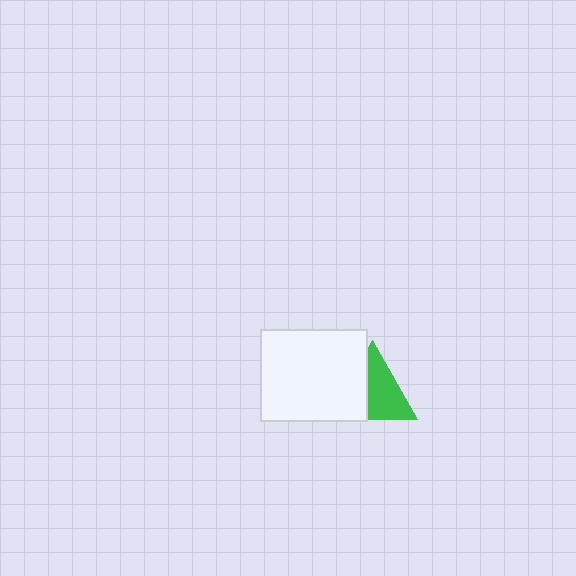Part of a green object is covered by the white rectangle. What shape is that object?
It is a triangle.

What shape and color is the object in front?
The object in front is a white rectangle.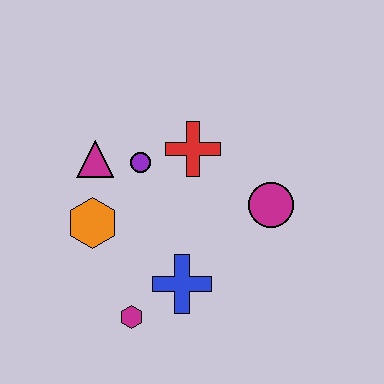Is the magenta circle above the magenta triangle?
No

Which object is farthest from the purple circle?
The magenta hexagon is farthest from the purple circle.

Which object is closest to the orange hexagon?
The magenta triangle is closest to the orange hexagon.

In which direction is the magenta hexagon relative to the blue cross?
The magenta hexagon is to the left of the blue cross.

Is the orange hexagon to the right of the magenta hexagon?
No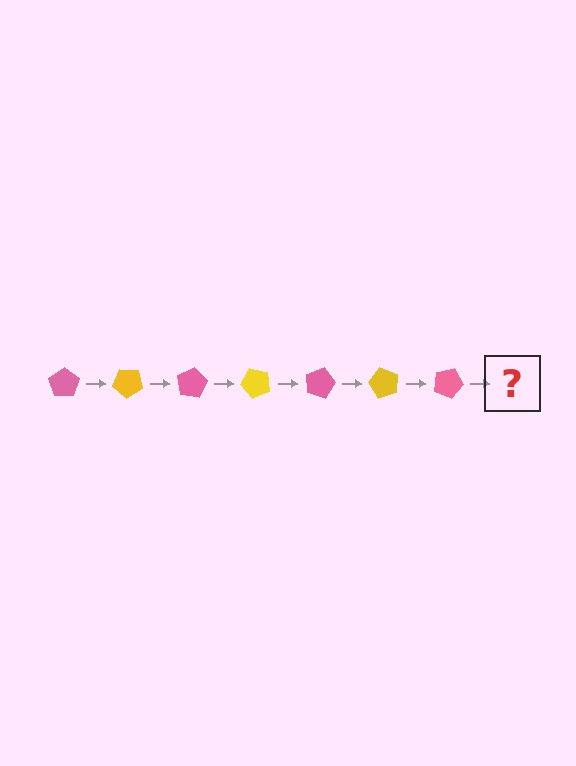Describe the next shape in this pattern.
It should be a yellow pentagon, rotated 280 degrees from the start.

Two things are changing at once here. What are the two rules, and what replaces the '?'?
The two rules are that it rotates 40 degrees each step and the color cycles through pink and yellow. The '?' should be a yellow pentagon, rotated 280 degrees from the start.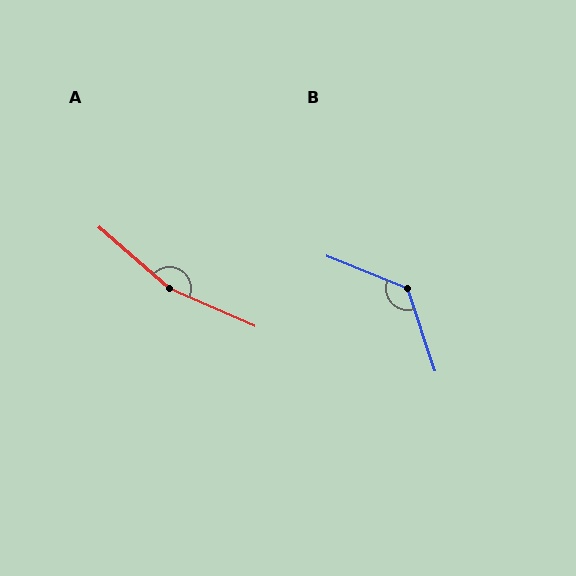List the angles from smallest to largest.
B (130°), A (163°).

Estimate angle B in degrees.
Approximately 130 degrees.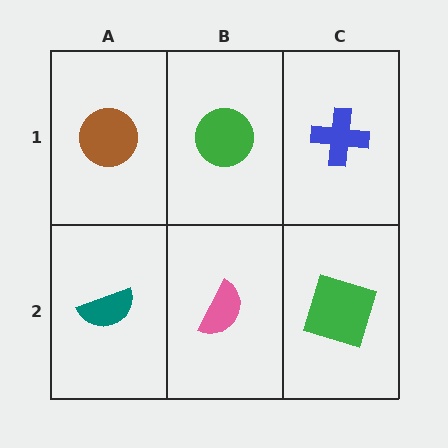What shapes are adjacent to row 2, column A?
A brown circle (row 1, column A), a pink semicircle (row 2, column B).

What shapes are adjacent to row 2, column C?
A blue cross (row 1, column C), a pink semicircle (row 2, column B).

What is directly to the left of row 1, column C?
A green circle.